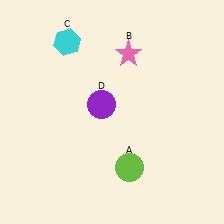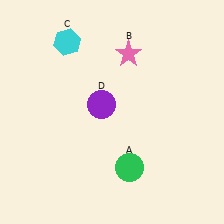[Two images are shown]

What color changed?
The circle (A) changed from lime in Image 1 to green in Image 2.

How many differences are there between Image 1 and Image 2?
There is 1 difference between the two images.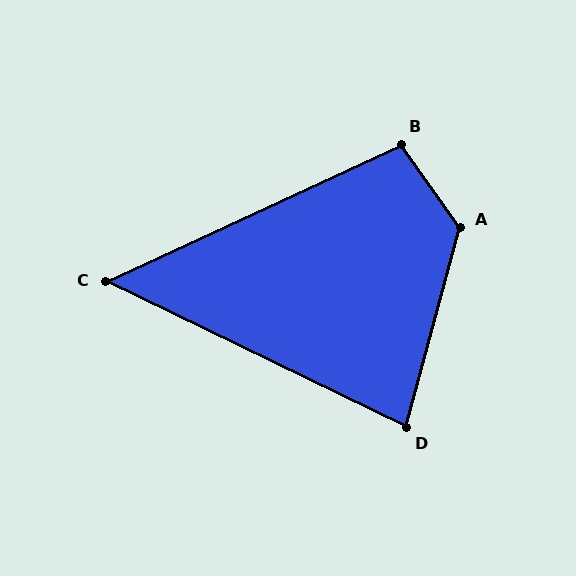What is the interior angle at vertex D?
Approximately 79 degrees (acute).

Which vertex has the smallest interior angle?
C, at approximately 51 degrees.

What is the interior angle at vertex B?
Approximately 101 degrees (obtuse).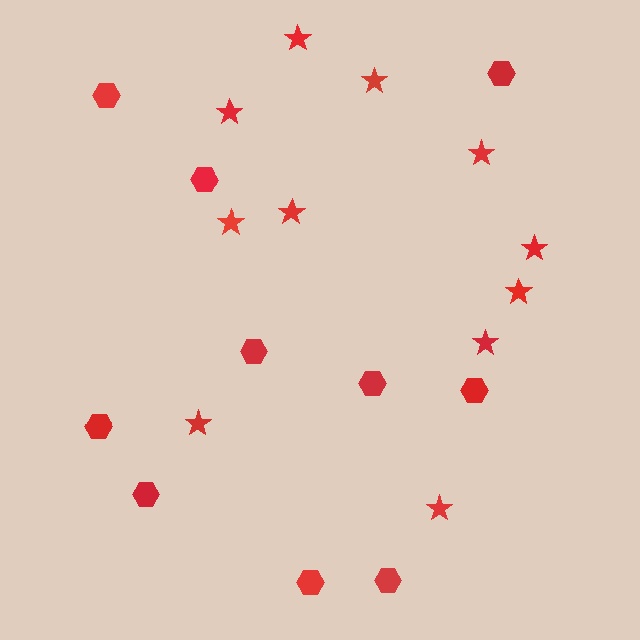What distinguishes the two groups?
There are 2 groups: one group of hexagons (10) and one group of stars (11).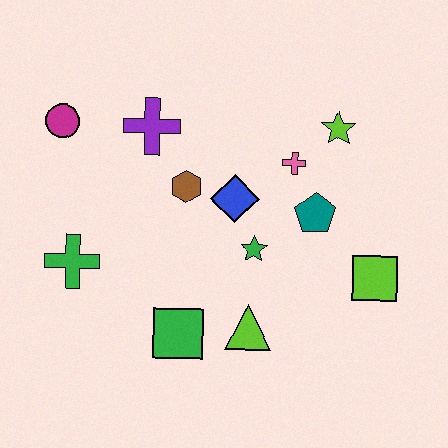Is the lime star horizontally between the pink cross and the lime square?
Yes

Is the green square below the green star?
Yes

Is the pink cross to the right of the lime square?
No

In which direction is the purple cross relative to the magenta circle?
The purple cross is to the right of the magenta circle.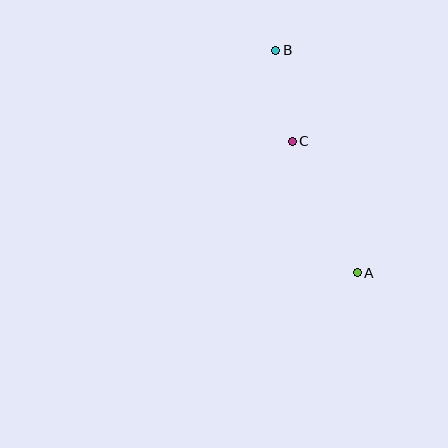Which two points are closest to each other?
Points B and C are closest to each other.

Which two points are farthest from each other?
Points A and B are farthest from each other.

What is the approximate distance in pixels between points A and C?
The distance between A and C is approximately 147 pixels.